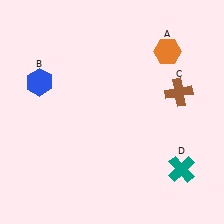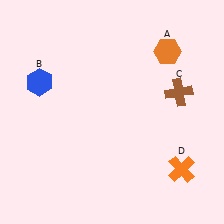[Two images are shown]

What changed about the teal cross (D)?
In Image 1, D is teal. In Image 2, it changed to orange.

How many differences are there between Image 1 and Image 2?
There is 1 difference between the two images.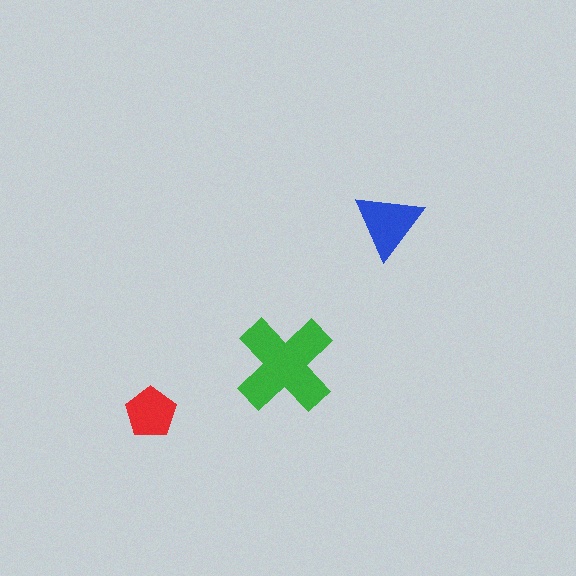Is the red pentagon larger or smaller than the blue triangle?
Smaller.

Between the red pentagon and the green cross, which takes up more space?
The green cross.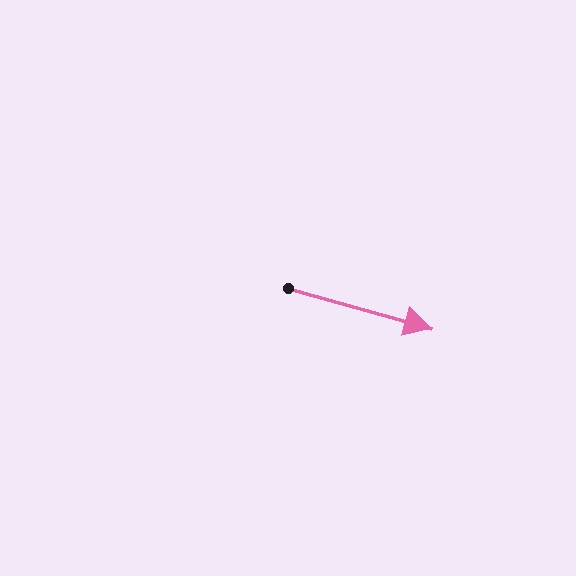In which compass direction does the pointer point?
East.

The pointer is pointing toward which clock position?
Roughly 4 o'clock.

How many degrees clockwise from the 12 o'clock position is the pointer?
Approximately 106 degrees.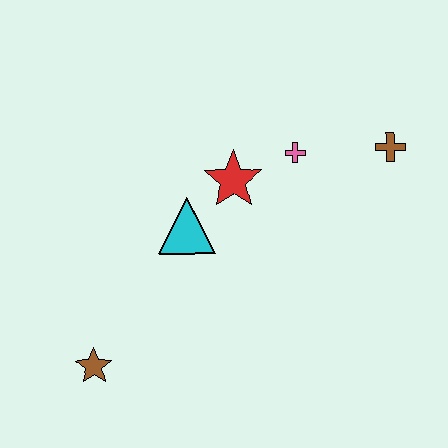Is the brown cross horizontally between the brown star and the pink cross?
No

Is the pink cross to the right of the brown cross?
No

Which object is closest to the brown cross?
The pink cross is closest to the brown cross.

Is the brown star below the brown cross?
Yes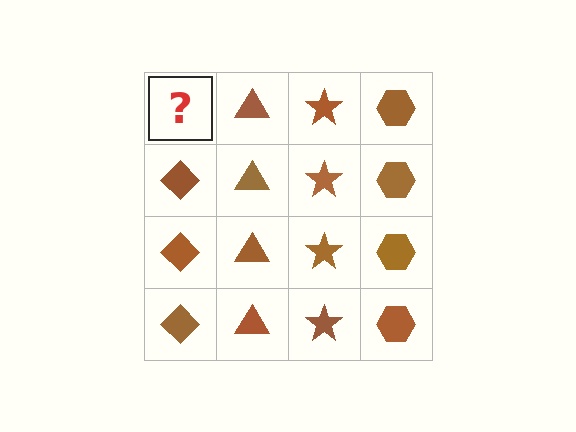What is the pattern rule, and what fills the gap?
The rule is that each column has a consistent shape. The gap should be filled with a brown diamond.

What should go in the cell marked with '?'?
The missing cell should contain a brown diamond.